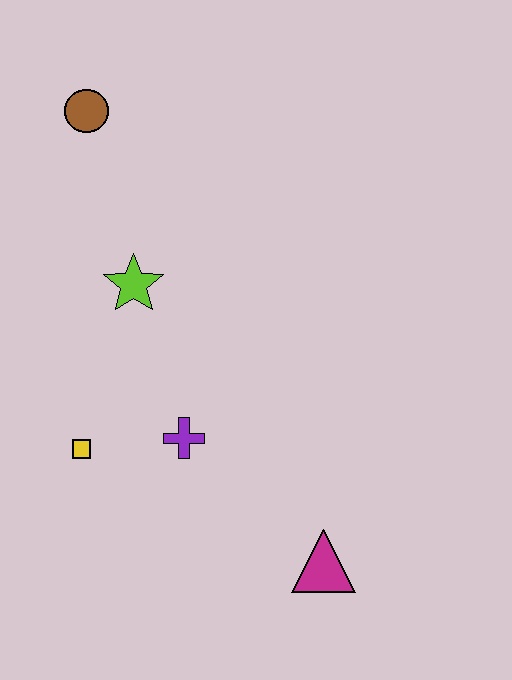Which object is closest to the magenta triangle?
The purple cross is closest to the magenta triangle.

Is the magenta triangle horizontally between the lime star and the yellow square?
No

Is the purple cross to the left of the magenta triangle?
Yes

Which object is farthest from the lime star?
The magenta triangle is farthest from the lime star.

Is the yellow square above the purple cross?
No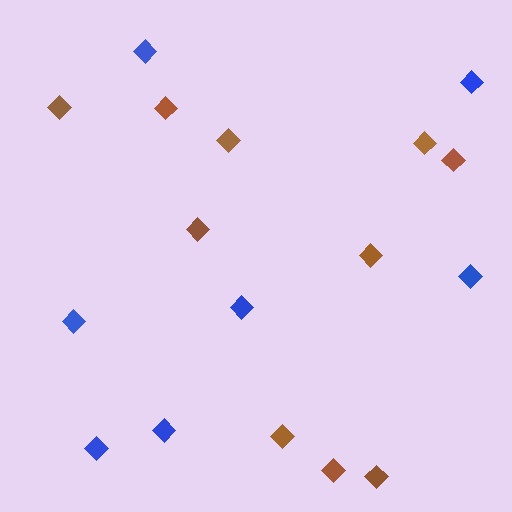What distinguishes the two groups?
There are 2 groups: one group of brown diamonds (10) and one group of blue diamonds (7).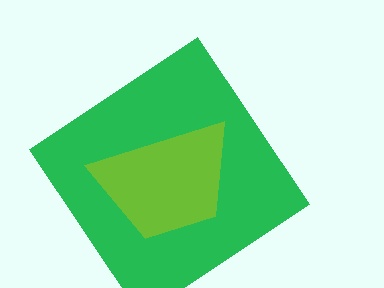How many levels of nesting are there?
2.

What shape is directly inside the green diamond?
The lime trapezoid.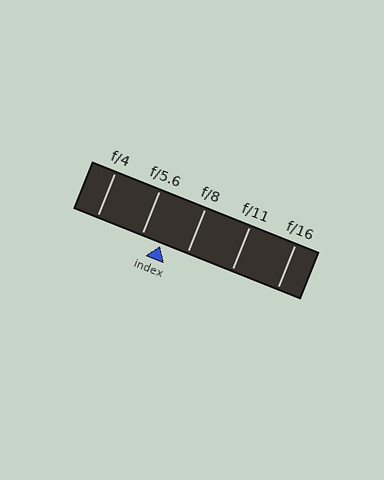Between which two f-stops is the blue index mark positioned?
The index mark is between f/5.6 and f/8.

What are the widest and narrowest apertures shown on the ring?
The widest aperture shown is f/4 and the narrowest is f/16.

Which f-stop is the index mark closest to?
The index mark is closest to f/5.6.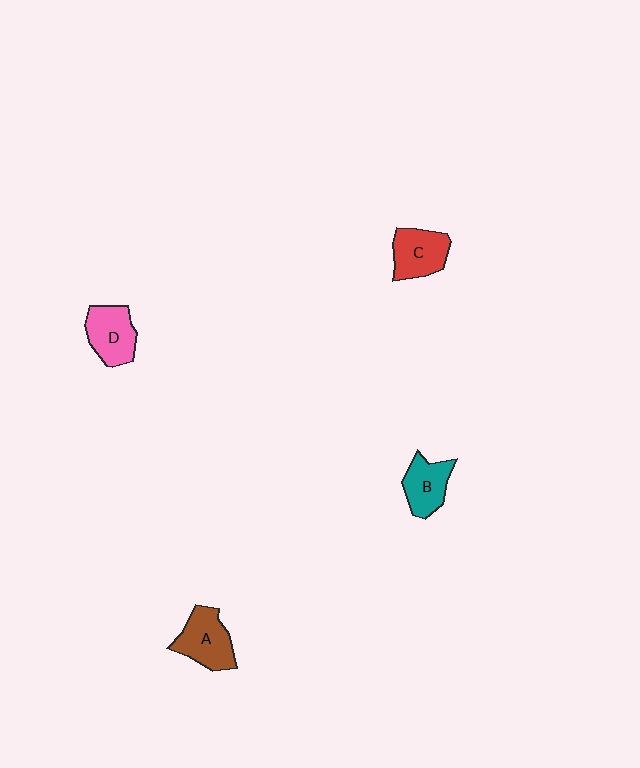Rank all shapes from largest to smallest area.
From largest to smallest: A (brown), D (pink), C (red), B (teal).